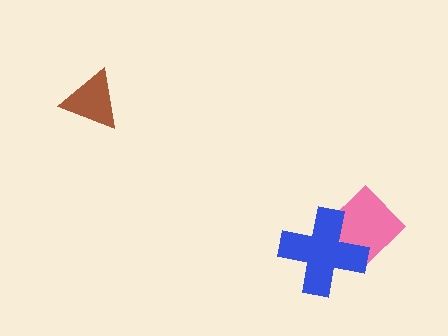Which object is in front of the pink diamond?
The blue cross is in front of the pink diamond.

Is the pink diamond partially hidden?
Yes, it is partially covered by another shape.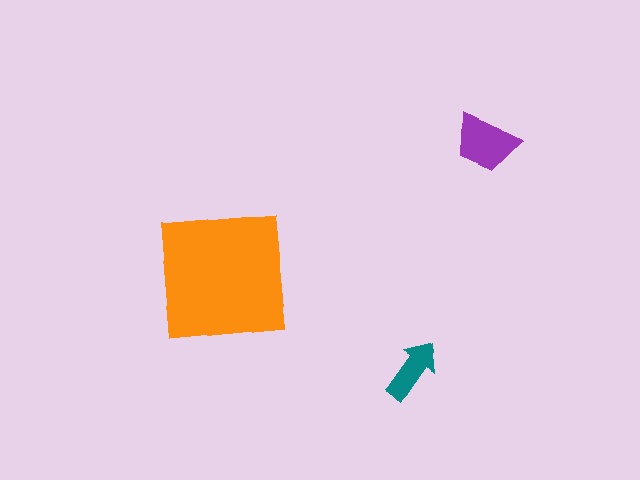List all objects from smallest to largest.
The teal arrow, the purple trapezoid, the orange square.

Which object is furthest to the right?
The purple trapezoid is rightmost.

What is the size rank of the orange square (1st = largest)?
1st.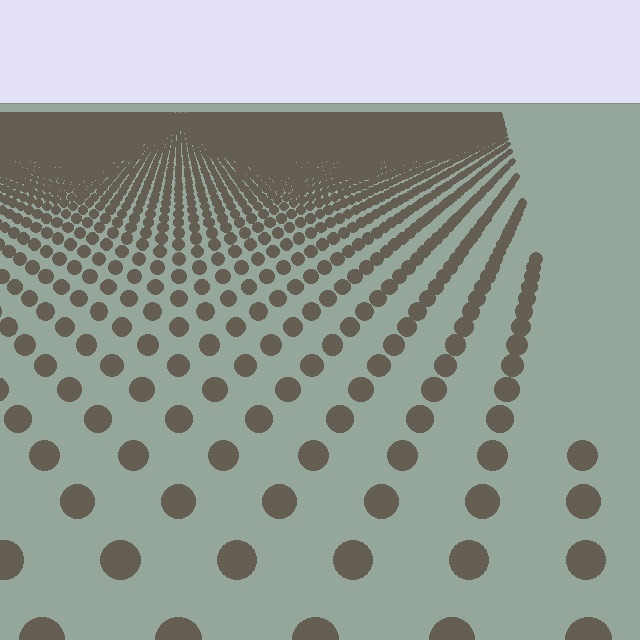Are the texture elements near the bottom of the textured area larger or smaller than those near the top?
Larger. Near the bottom, elements are closer to the viewer and appear at a bigger on-screen size.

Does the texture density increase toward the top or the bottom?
Density increases toward the top.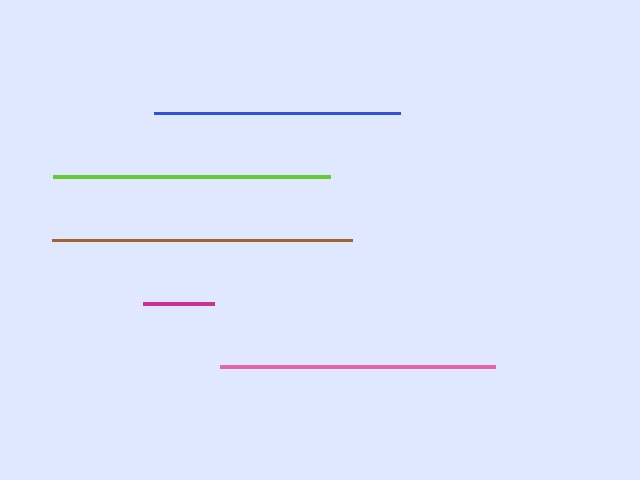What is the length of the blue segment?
The blue segment is approximately 246 pixels long.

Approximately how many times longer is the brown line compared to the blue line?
The brown line is approximately 1.2 times the length of the blue line.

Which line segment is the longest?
The brown line is the longest at approximately 300 pixels.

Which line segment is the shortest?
The magenta line is the shortest at approximately 71 pixels.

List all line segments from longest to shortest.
From longest to shortest: brown, lime, pink, blue, magenta.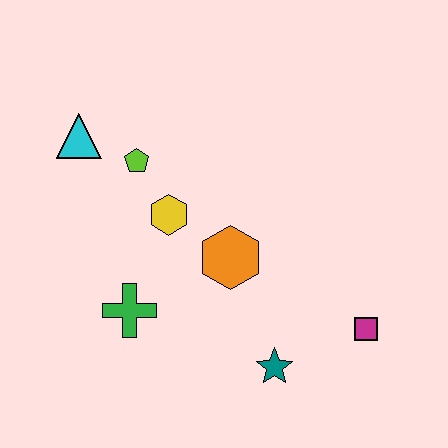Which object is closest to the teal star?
The magenta square is closest to the teal star.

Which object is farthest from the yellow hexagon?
The magenta square is farthest from the yellow hexagon.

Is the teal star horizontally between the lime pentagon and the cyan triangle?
No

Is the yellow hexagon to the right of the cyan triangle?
Yes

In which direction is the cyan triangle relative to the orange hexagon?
The cyan triangle is to the left of the orange hexagon.